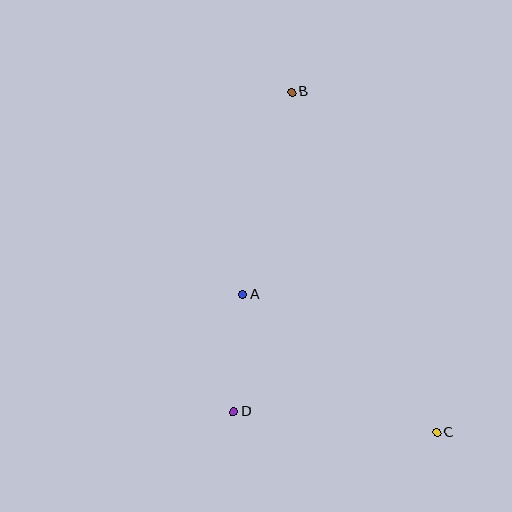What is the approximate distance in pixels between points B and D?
The distance between B and D is approximately 325 pixels.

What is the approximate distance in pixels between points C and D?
The distance between C and D is approximately 204 pixels.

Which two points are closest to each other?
Points A and D are closest to each other.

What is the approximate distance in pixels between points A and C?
The distance between A and C is approximately 238 pixels.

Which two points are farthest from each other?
Points B and C are farthest from each other.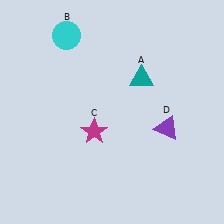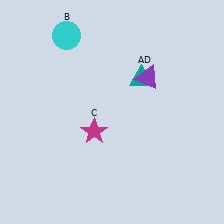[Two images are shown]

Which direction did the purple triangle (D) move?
The purple triangle (D) moved up.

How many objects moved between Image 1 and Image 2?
1 object moved between the two images.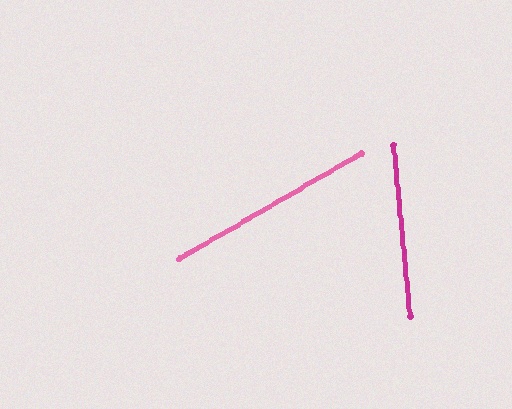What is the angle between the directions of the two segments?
Approximately 65 degrees.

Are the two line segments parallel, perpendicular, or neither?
Neither parallel nor perpendicular — they differ by about 65°.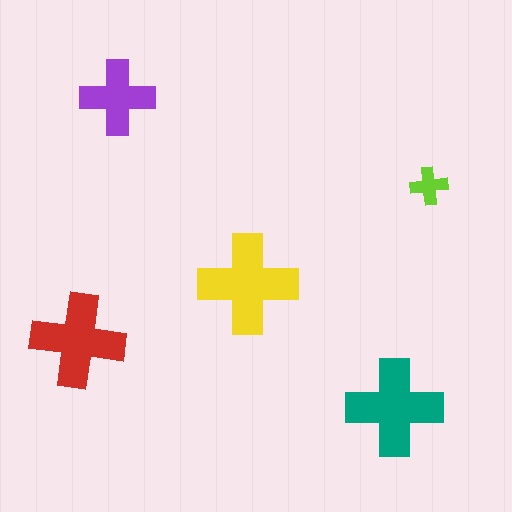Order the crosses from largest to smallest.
the yellow one, the teal one, the red one, the purple one, the lime one.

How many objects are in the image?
There are 5 objects in the image.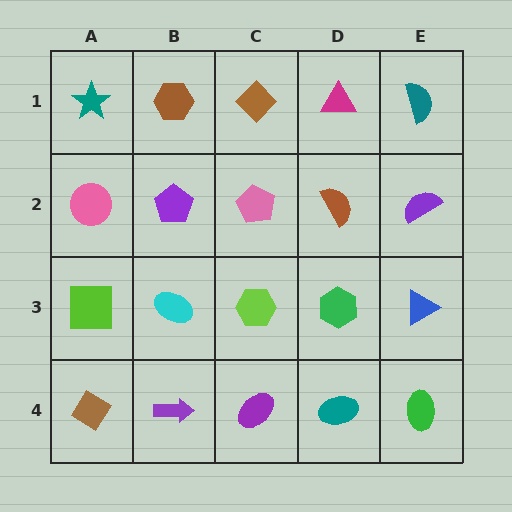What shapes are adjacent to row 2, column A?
A teal star (row 1, column A), a lime square (row 3, column A), a purple pentagon (row 2, column B).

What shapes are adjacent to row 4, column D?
A green hexagon (row 3, column D), a purple ellipse (row 4, column C), a green ellipse (row 4, column E).